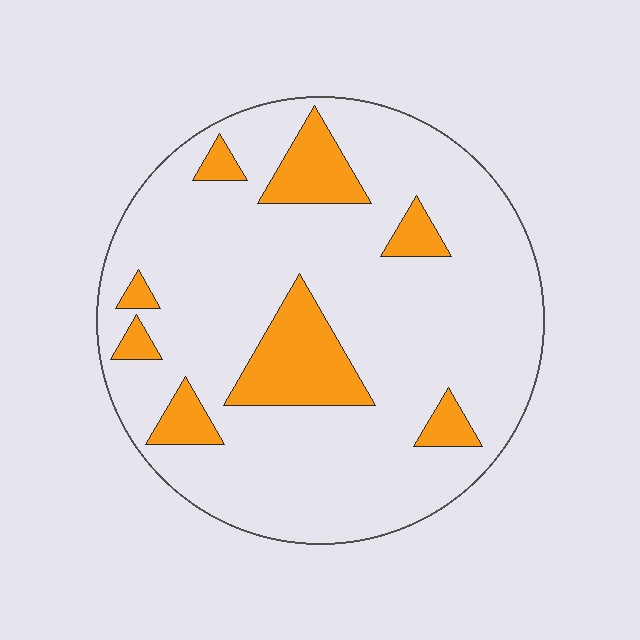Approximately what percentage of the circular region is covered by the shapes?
Approximately 15%.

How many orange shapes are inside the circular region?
8.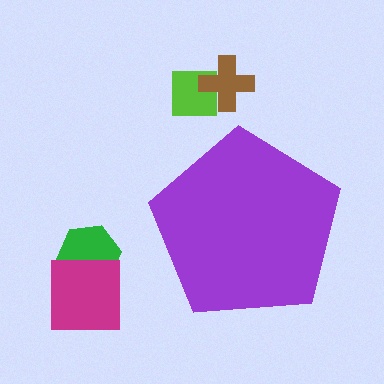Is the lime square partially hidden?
No, the lime square is fully visible.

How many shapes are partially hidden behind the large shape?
0 shapes are partially hidden.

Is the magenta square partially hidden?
No, the magenta square is fully visible.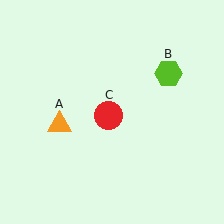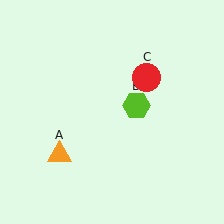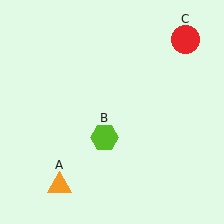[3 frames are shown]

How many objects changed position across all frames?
3 objects changed position: orange triangle (object A), lime hexagon (object B), red circle (object C).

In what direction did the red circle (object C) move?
The red circle (object C) moved up and to the right.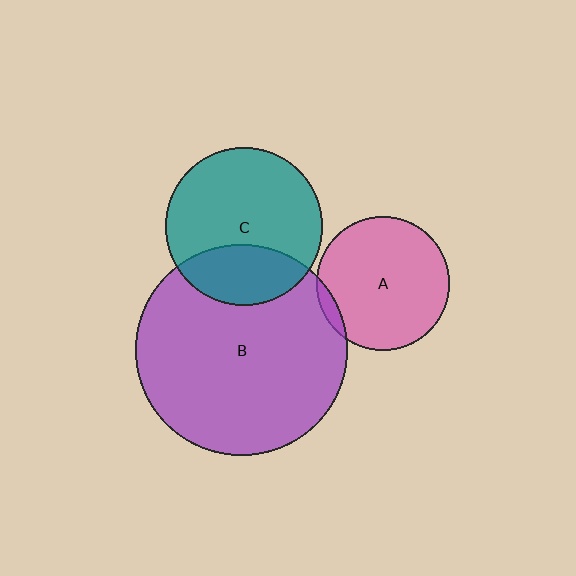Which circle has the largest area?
Circle B (purple).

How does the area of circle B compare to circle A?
Approximately 2.5 times.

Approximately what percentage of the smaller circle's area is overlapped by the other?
Approximately 30%.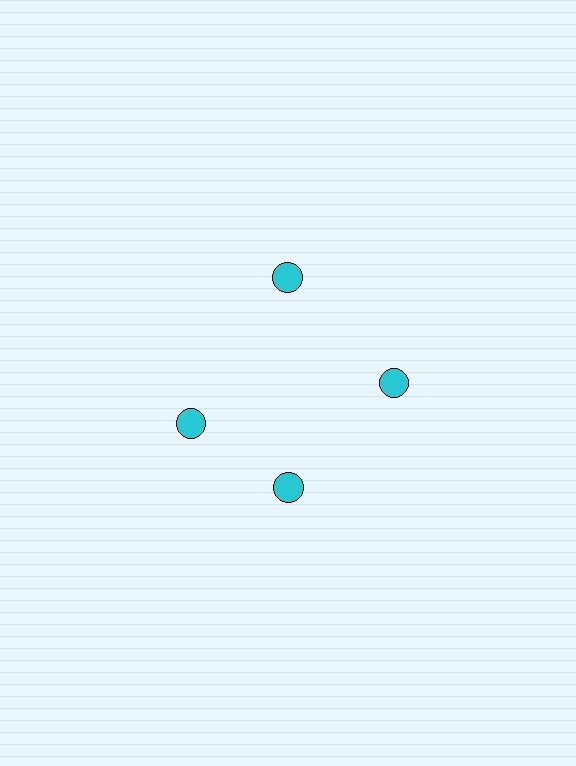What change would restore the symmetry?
The symmetry would be restored by rotating it back into even spacing with its neighbors so that all 4 circles sit at equal angles and equal distance from the center.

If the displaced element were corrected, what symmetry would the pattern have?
It would have 4-fold rotational symmetry — the pattern would map onto itself every 90 degrees.